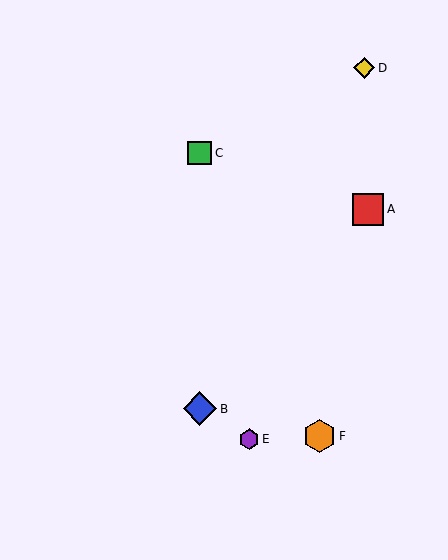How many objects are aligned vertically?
2 objects (B, C) are aligned vertically.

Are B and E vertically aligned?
No, B is at x≈200 and E is at x≈249.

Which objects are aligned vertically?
Objects B, C are aligned vertically.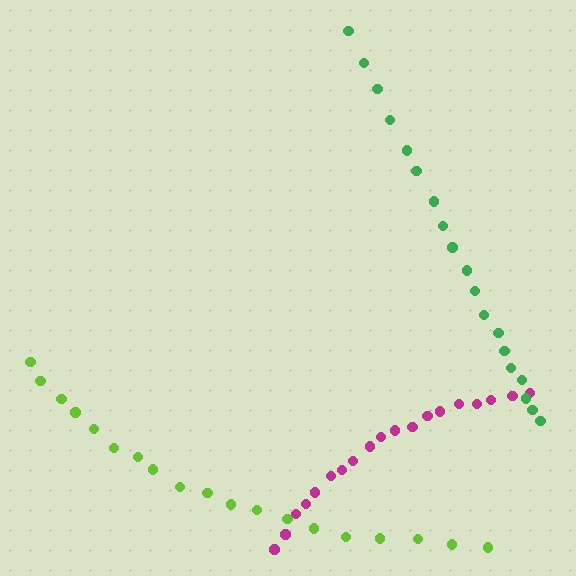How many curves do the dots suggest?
There are 3 distinct paths.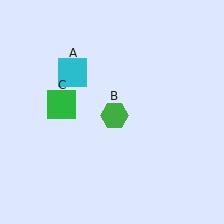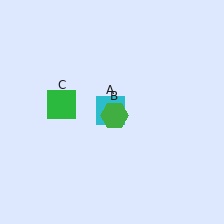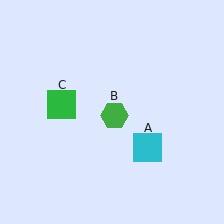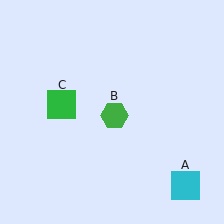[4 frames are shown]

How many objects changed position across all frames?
1 object changed position: cyan square (object A).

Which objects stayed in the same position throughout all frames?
Green hexagon (object B) and green square (object C) remained stationary.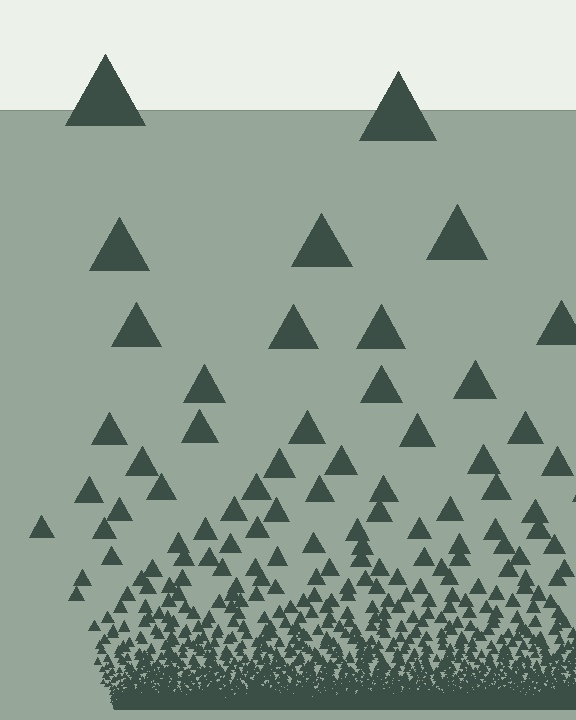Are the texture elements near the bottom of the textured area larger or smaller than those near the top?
Smaller. The gradient is inverted — elements near the bottom are smaller and denser.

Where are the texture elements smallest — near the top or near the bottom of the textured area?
Near the bottom.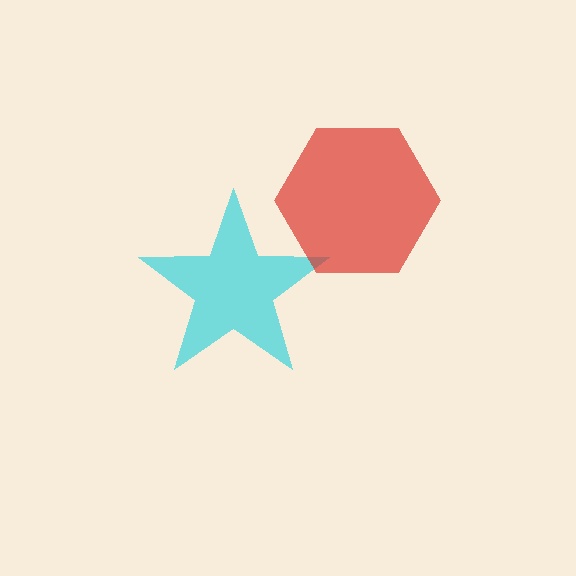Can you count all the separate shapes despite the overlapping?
Yes, there are 2 separate shapes.